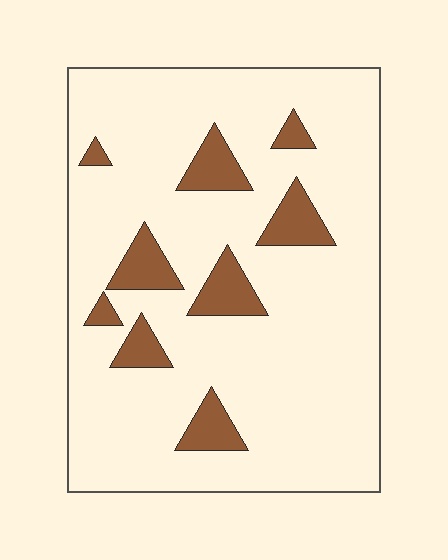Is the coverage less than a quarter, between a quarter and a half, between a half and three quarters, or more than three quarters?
Less than a quarter.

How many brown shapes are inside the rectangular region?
9.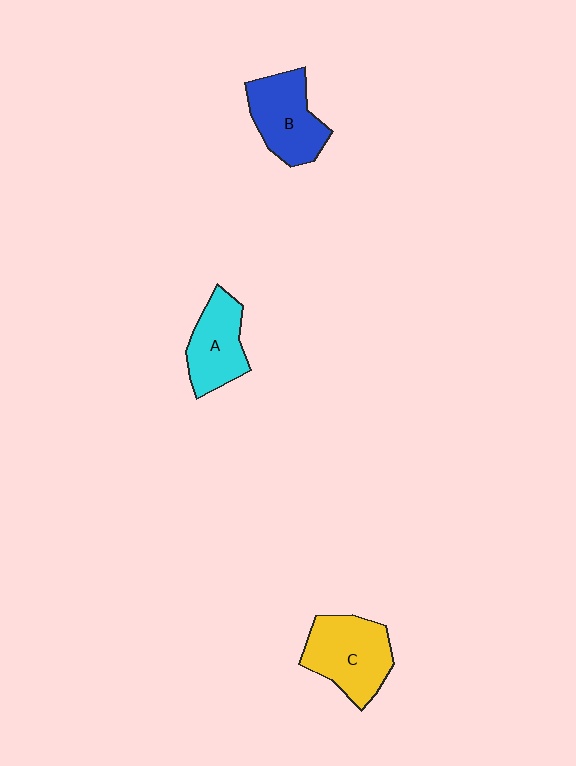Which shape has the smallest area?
Shape A (cyan).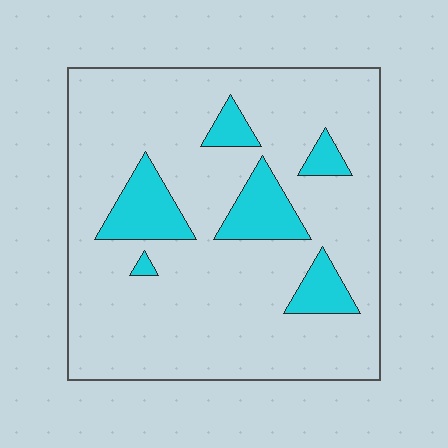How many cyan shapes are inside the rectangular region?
6.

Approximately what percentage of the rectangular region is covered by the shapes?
Approximately 15%.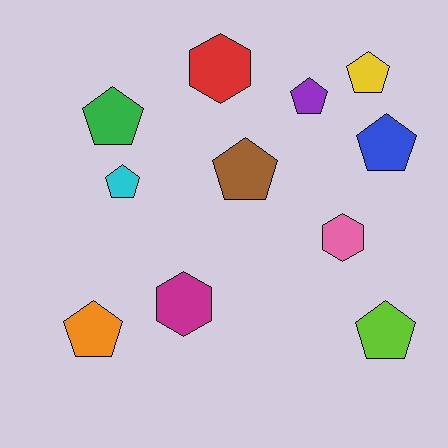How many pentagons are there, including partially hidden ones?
There are 8 pentagons.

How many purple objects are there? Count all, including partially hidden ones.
There is 1 purple object.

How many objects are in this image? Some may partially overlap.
There are 11 objects.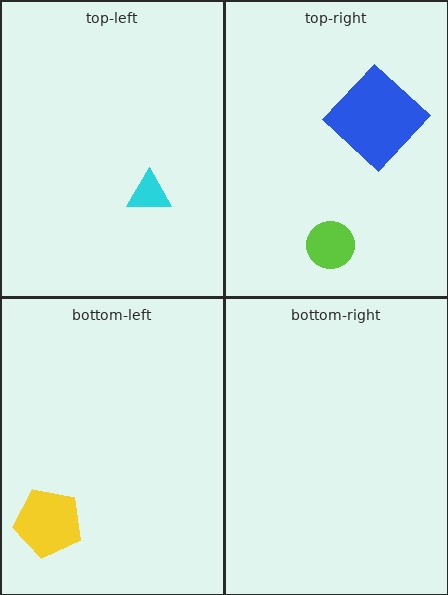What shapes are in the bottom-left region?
The yellow pentagon.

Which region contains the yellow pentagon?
The bottom-left region.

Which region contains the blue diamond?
The top-right region.